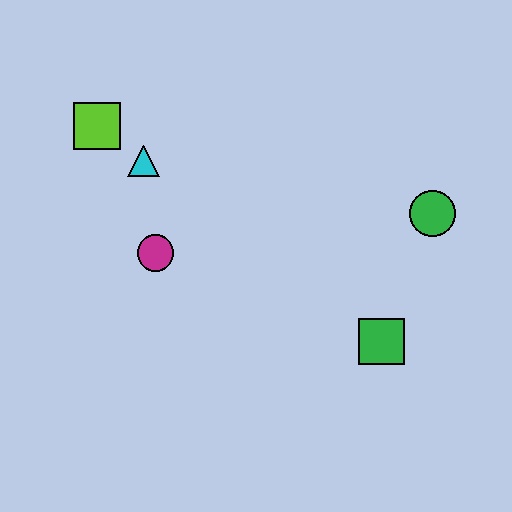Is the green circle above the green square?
Yes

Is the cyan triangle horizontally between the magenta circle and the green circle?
No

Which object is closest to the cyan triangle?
The lime square is closest to the cyan triangle.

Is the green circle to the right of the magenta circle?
Yes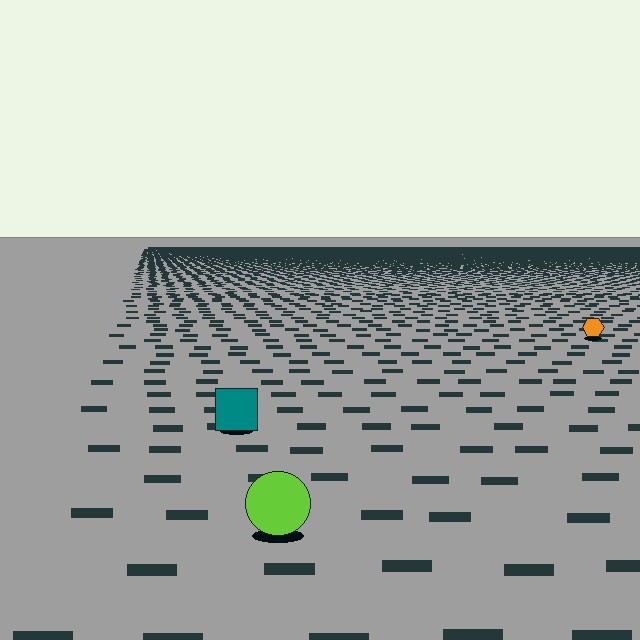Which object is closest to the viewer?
The lime circle is closest. The texture marks near it are larger and more spread out.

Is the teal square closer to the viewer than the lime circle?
No. The lime circle is closer — you can tell from the texture gradient: the ground texture is coarser near it.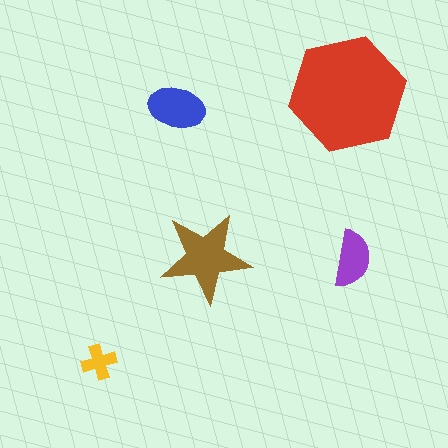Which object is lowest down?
The yellow cross is bottommost.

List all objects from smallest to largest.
The yellow cross, the purple semicircle, the blue ellipse, the brown star, the red hexagon.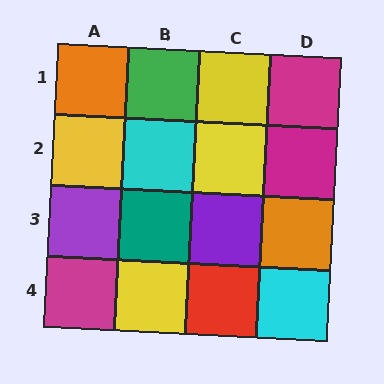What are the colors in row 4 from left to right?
Magenta, yellow, red, cyan.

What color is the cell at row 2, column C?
Yellow.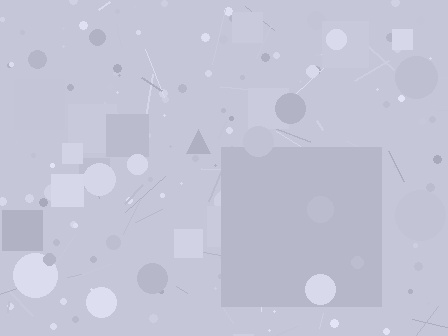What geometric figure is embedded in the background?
A square is embedded in the background.